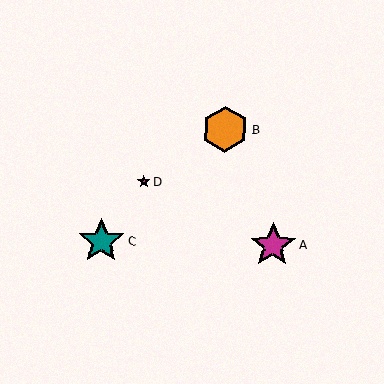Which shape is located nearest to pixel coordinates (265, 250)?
The magenta star (labeled A) at (273, 245) is nearest to that location.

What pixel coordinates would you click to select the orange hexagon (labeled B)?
Click at (225, 130) to select the orange hexagon B.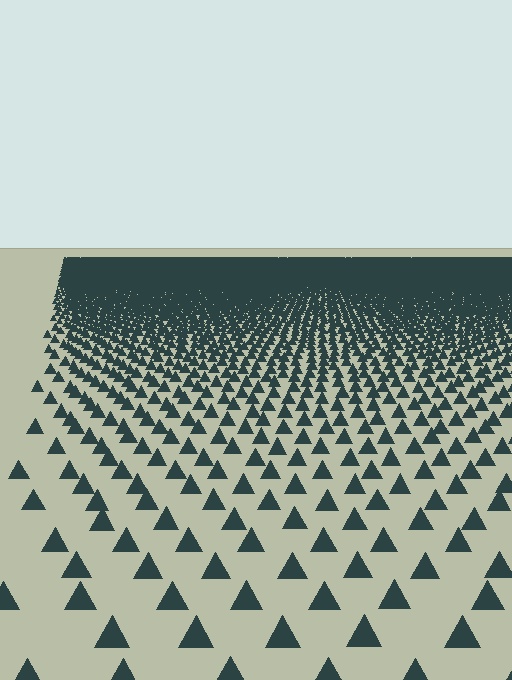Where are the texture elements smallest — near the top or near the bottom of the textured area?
Near the top.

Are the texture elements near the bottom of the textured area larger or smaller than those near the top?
Larger. Near the bottom, elements are closer to the viewer and appear at a bigger on-screen size.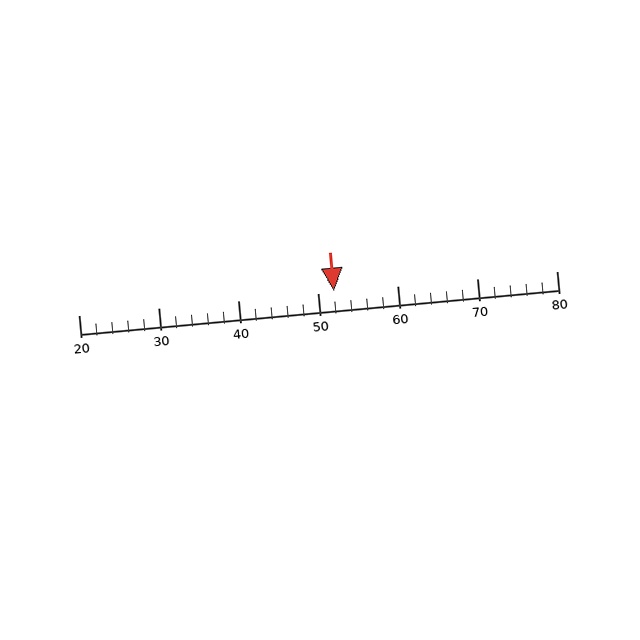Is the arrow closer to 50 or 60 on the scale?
The arrow is closer to 50.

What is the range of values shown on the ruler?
The ruler shows values from 20 to 80.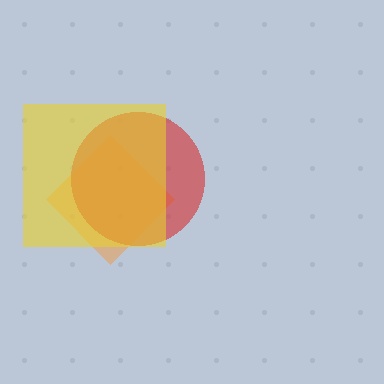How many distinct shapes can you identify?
There are 3 distinct shapes: an orange diamond, a red circle, a yellow square.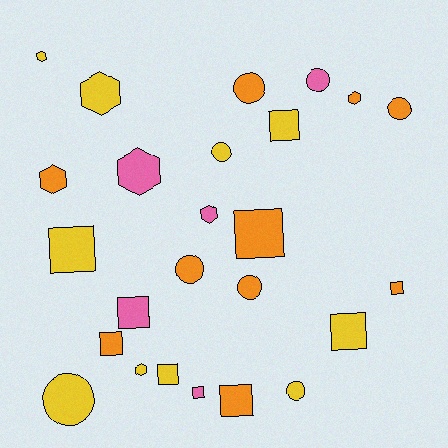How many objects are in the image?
There are 25 objects.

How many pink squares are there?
There are 2 pink squares.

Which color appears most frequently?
Yellow, with 10 objects.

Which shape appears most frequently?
Square, with 10 objects.